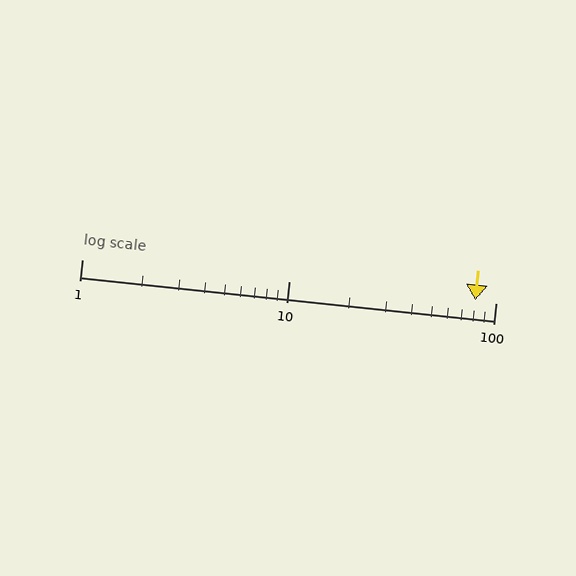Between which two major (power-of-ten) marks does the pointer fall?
The pointer is between 10 and 100.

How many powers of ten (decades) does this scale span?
The scale spans 2 decades, from 1 to 100.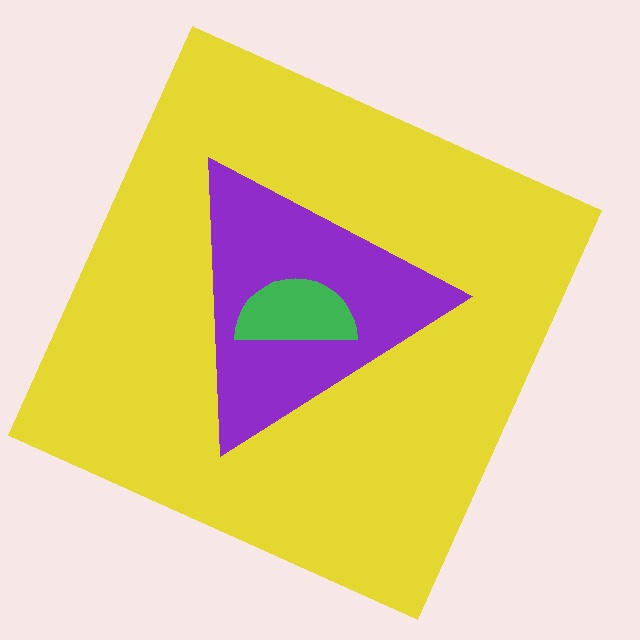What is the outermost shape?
The yellow square.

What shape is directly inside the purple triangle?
The green semicircle.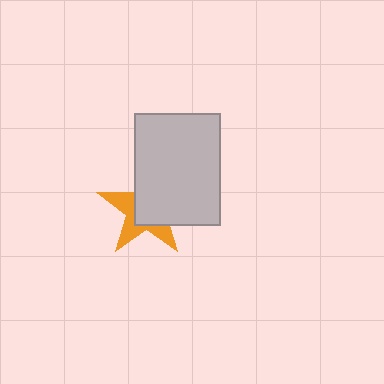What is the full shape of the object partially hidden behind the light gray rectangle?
The partially hidden object is an orange star.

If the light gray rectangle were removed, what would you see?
You would see the complete orange star.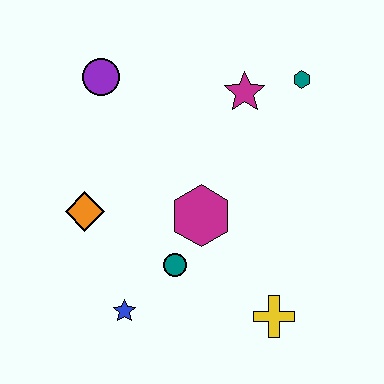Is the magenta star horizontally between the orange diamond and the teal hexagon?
Yes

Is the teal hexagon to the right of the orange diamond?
Yes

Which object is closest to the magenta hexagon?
The teal circle is closest to the magenta hexagon.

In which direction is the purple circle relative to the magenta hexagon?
The purple circle is above the magenta hexagon.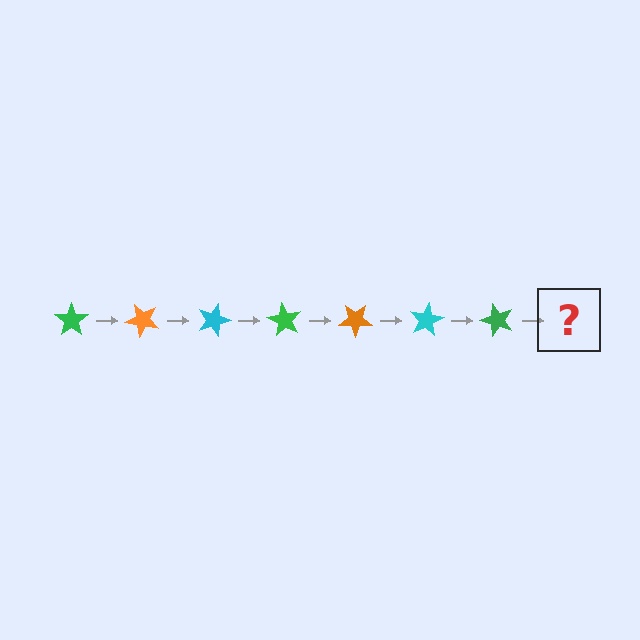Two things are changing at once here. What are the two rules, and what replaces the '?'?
The two rules are that it rotates 45 degrees each step and the color cycles through green, orange, and cyan. The '?' should be an orange star, rotated 315 degrees from the start.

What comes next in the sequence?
The next element should be an orange star, rotated 315 degrees from the start.